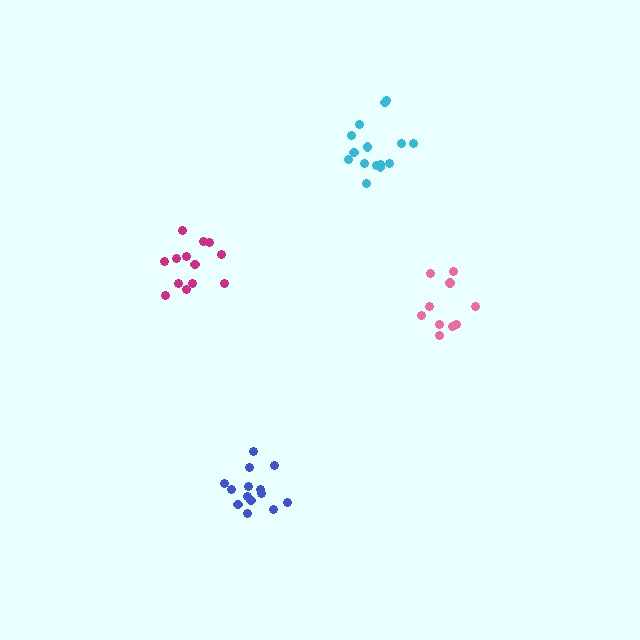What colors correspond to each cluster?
The clusters are colored: magenta, pink, cyan, blue.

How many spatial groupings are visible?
There are 4 spatial groupings.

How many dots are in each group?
Group 1: 13 dots, Group 2: 11 dots, Group 3: 15 dots, Group 4: 14 dots (53 total).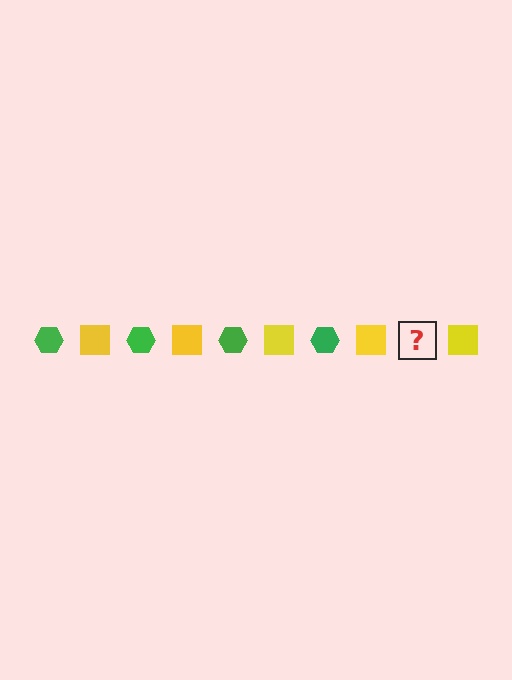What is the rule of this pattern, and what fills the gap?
The rule is that the pattern alternates between green hexagon and yellow square. The gap should be filled with a green hexagon.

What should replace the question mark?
The question mark should be replaced with a green hexagon.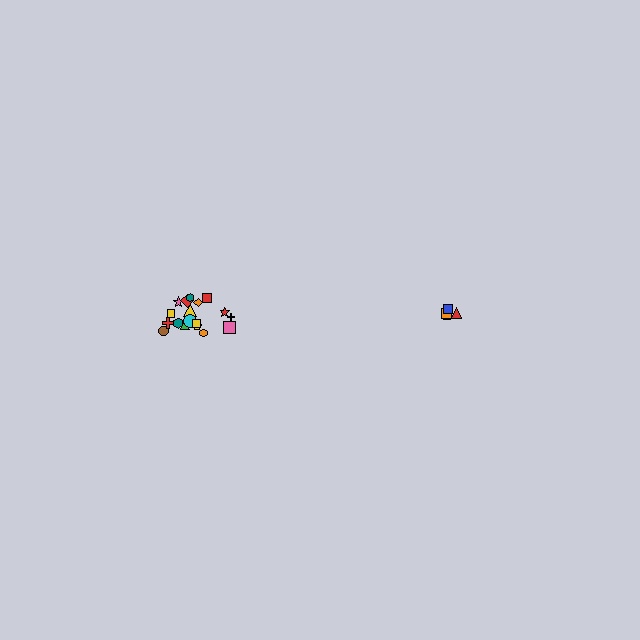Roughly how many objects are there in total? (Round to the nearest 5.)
Roughly 20 objects in total.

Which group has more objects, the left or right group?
The left group.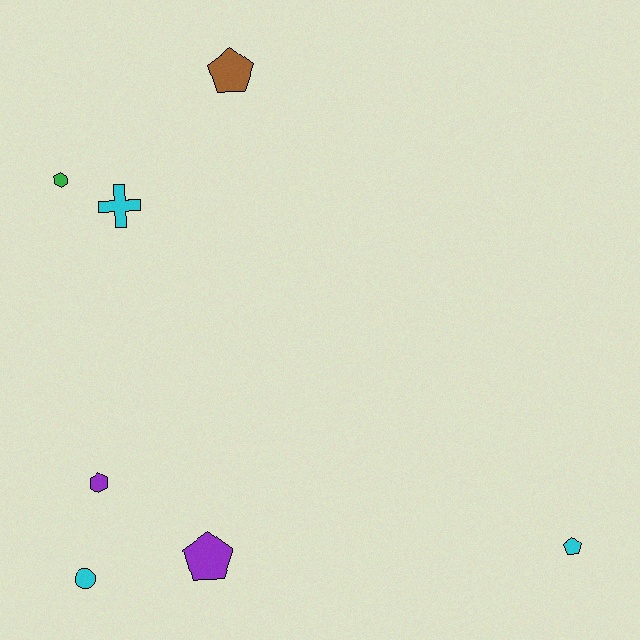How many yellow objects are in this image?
There are no yellow objects.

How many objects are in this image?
There are 7 objects.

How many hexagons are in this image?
There are 2 hexagons.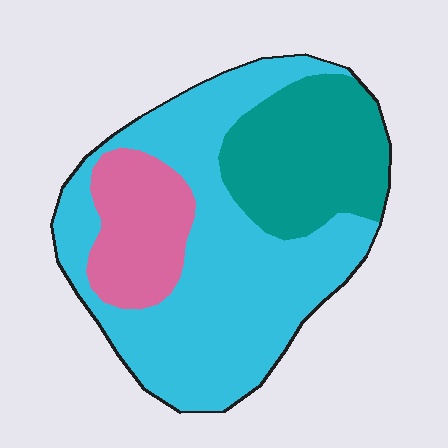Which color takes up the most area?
Cyan, at roughly 60%.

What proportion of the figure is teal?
Teal takes up about one quarter (1/4) of the figure.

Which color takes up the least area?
Pink, at roughly 15%.